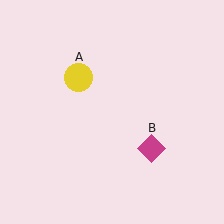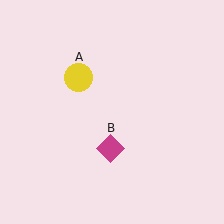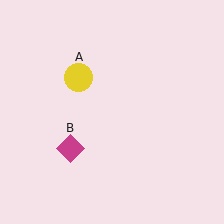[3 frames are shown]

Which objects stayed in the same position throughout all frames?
Yellow circle (object A) remained stationary.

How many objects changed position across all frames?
1 object changed position: magenta diamond (object B).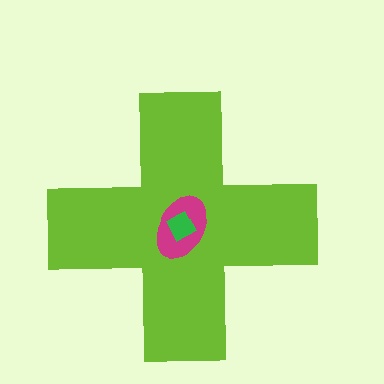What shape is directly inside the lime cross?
The magenta ellipse.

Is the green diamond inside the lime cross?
Yes.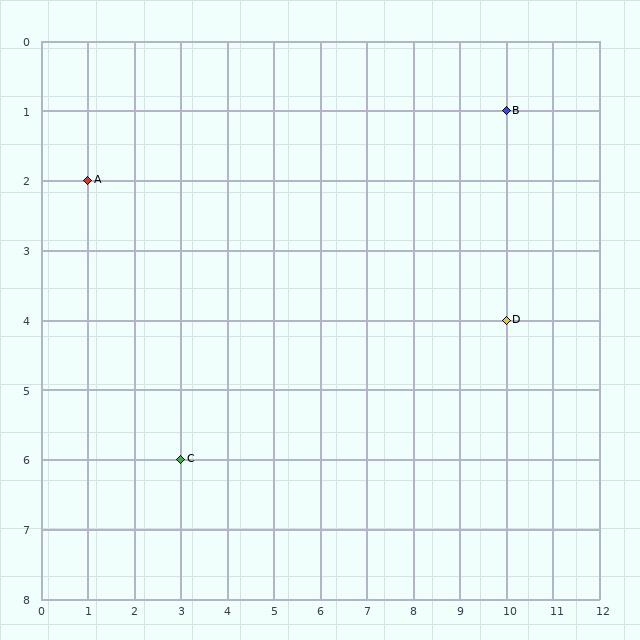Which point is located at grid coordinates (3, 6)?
Point C is at (3, 6).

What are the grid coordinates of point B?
Point B is at grid coordinates (10, 1).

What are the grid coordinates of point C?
Point C is at grid coordinates (3, 6).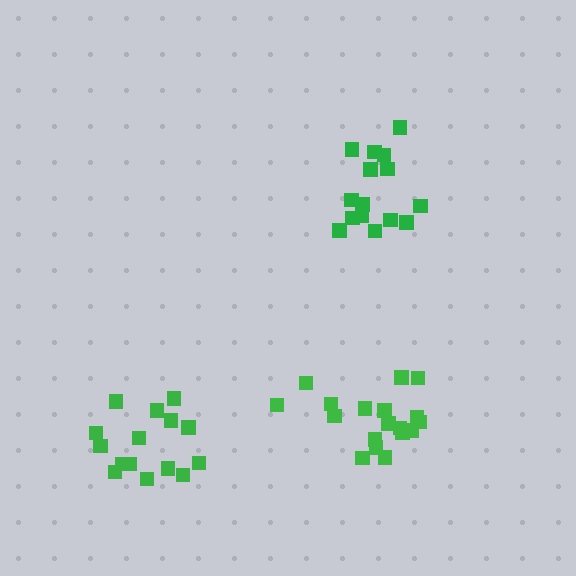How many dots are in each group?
Group 1: 15 dots, Group 2: 19 dots, Group 3: 15 dots (49 total).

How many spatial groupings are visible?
There are 3 spatial groupings.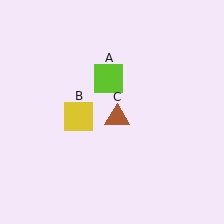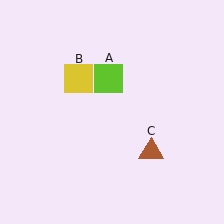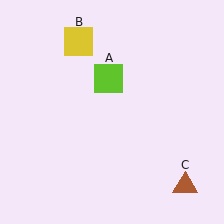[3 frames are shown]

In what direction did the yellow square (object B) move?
The yellow square (object B) moved up.